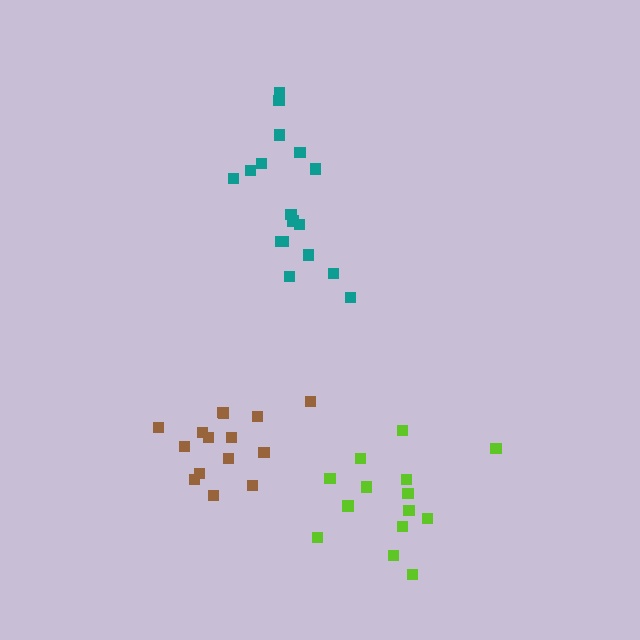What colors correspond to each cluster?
The clusters are colored: lime, brown, teal.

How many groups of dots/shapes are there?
There are 3 groups.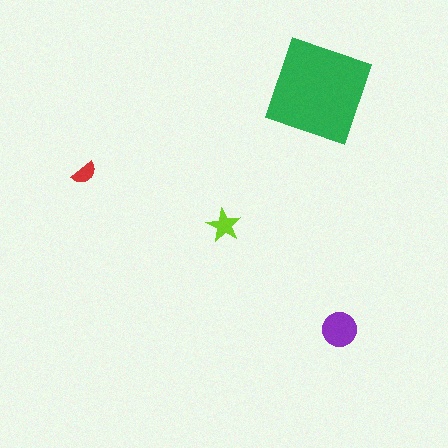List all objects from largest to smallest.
The green square, the purple circle, the lime star, the red semicircle.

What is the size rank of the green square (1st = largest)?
1st.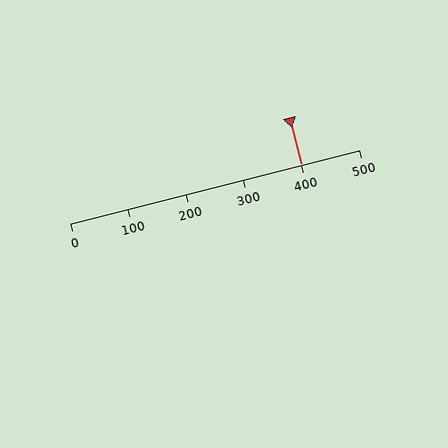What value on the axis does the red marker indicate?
The marker indicates approximately 400.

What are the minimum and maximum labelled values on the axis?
The axis runs from 0 to 500.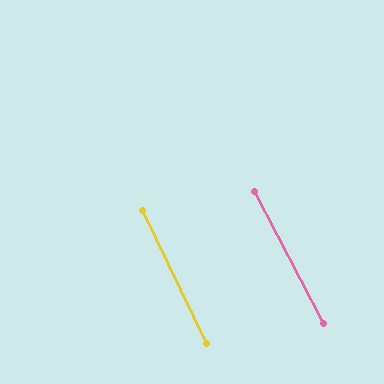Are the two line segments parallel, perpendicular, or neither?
Parallel — their directions differ by only 1.9°.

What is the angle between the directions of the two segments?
Approximately 2 degrees.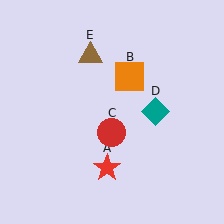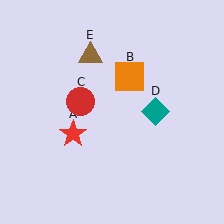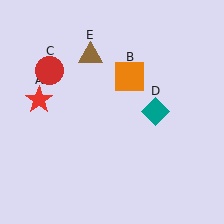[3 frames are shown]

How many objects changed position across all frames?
2 objects changed position: red star (object A), red circle (object C).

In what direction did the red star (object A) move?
The red star (object A) moved up and to the left.